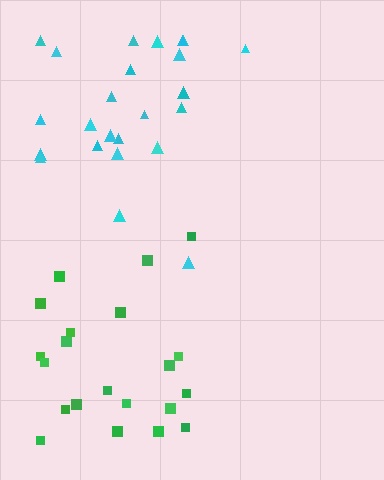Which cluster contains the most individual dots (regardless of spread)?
Cyan (24).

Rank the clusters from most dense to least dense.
cyan, green.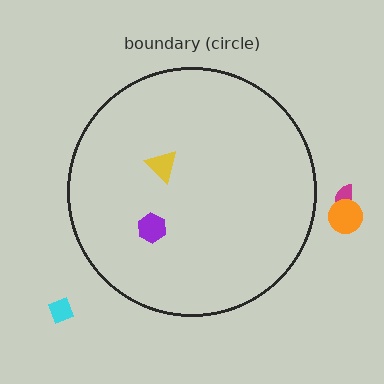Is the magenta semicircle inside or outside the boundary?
Outside.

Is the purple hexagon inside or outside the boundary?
Inside.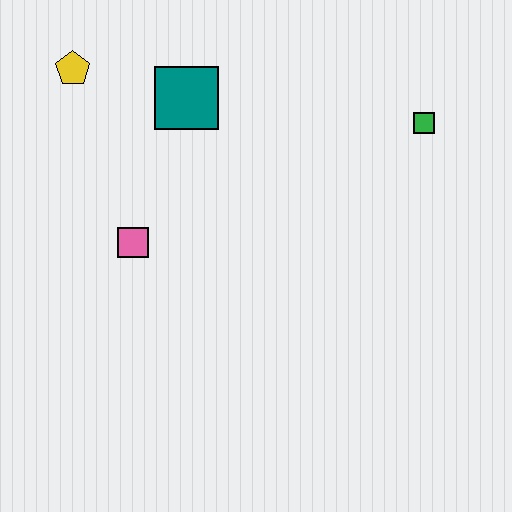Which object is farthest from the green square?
The yellow pentagon is farthest from the green square.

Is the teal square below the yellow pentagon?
Yes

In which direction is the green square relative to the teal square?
The green square is to the right of the teal square.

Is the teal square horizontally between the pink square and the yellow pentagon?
No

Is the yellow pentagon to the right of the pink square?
No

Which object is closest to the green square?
The teal square is closest to the green square.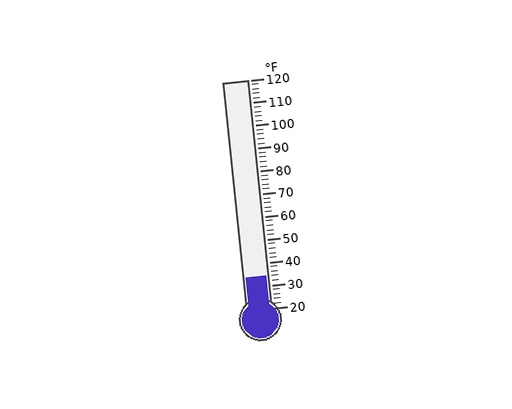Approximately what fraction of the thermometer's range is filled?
The thermometer is filled to approximately 15% of its range.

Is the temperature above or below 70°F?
The temperature is below 70°F.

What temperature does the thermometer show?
The thermometer shows approximately 34°F.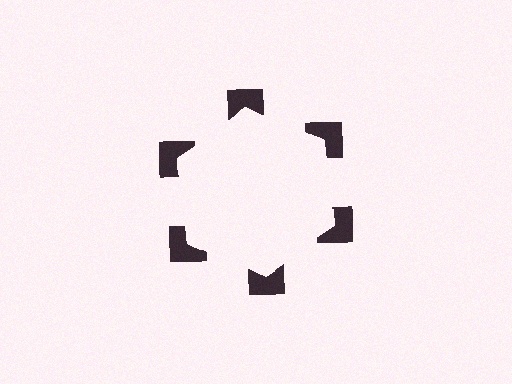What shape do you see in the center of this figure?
An illusory hexagon — its edges are inferred from the aligned wedge cuts in the notched squares, not physically drawn.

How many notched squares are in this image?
There are 6 — one at each vertex of the illusory hexagon.